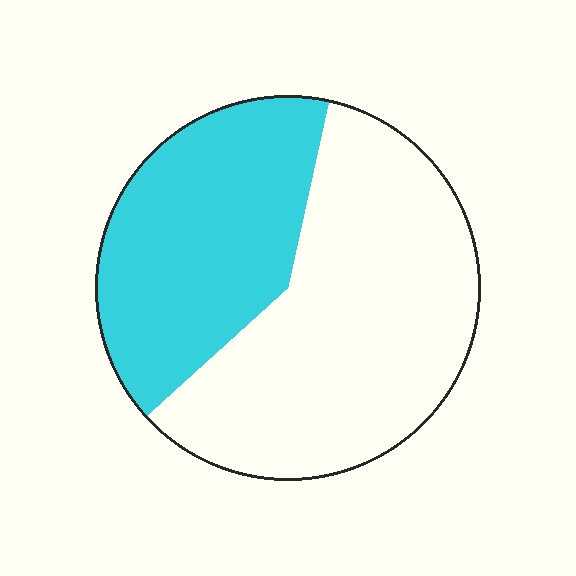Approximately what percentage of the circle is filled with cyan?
Approximately 40%.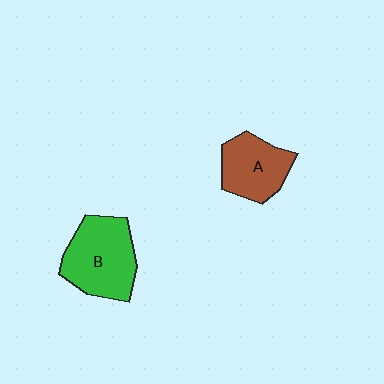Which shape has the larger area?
Shape B (green).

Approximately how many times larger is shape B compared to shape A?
Approximately 1.4 times.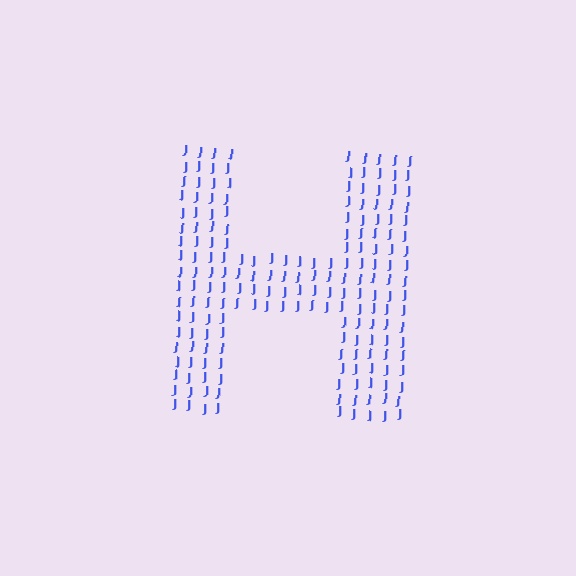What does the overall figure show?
The overall figure shows the letter H.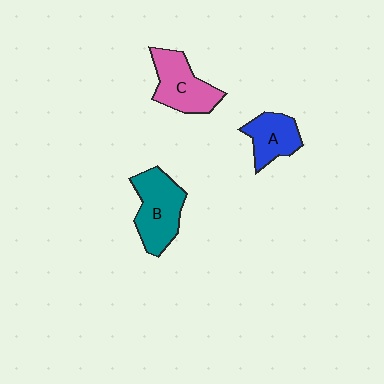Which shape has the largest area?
Shape B (teal).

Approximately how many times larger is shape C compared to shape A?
Approximately 1.3 times.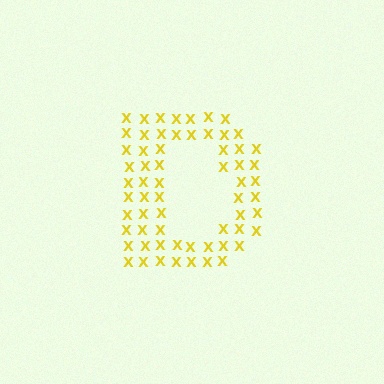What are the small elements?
The small elements are letter X's.